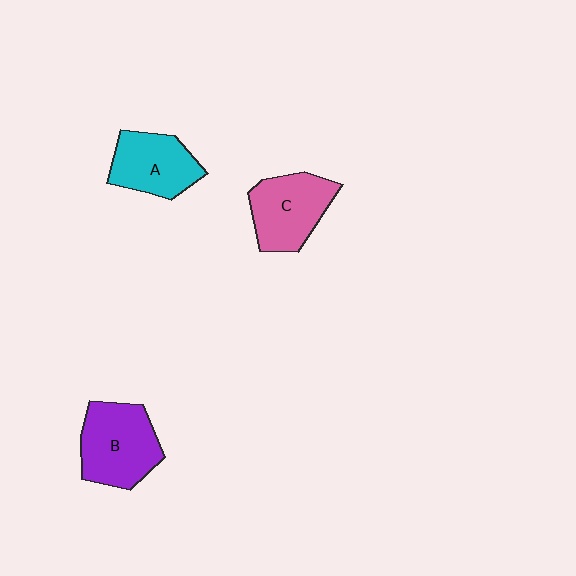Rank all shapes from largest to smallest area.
From largest to smallest: B (purple), C (pink), A (cyan).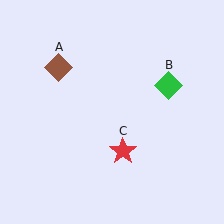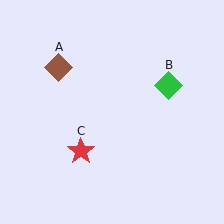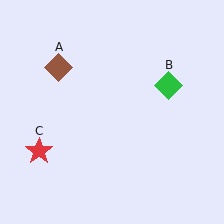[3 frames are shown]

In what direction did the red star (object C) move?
The red star (object C) moved left.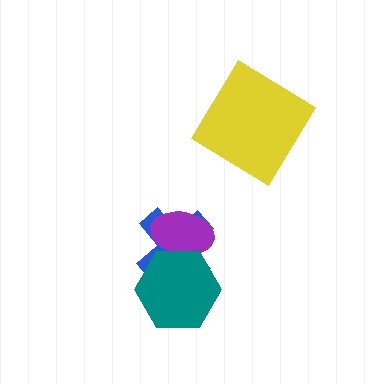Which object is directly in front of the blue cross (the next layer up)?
The purple ellipse is directly in front of the blue cross.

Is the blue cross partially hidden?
Yes, it is partially covered by another shape.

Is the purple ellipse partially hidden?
Yes, it is partially covered by another shape.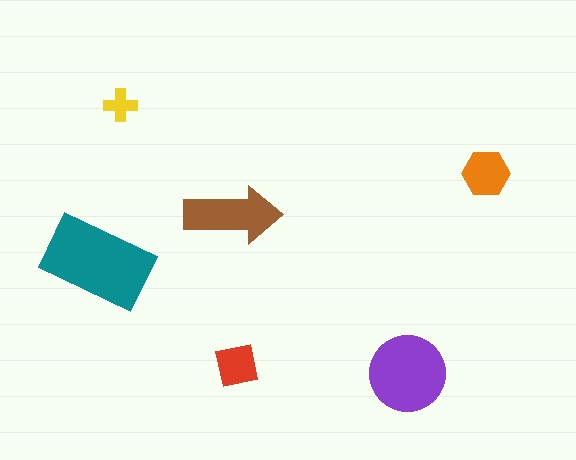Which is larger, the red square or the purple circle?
The purple circle.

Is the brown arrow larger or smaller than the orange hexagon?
Larger.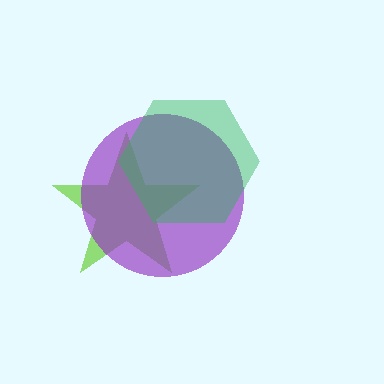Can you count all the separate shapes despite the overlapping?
Yes, there are 3 separate shapes.